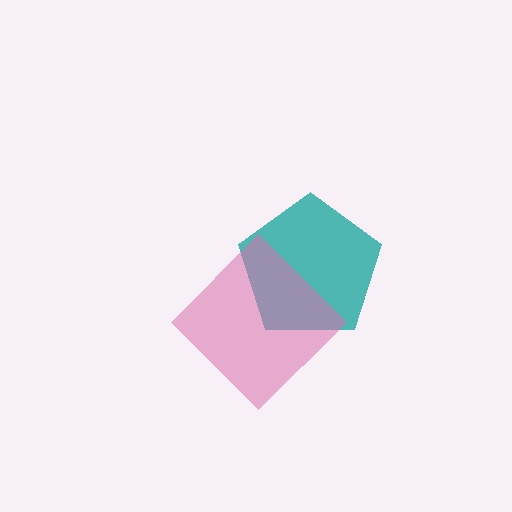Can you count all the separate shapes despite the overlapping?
Yes, there are 2 separate shapes.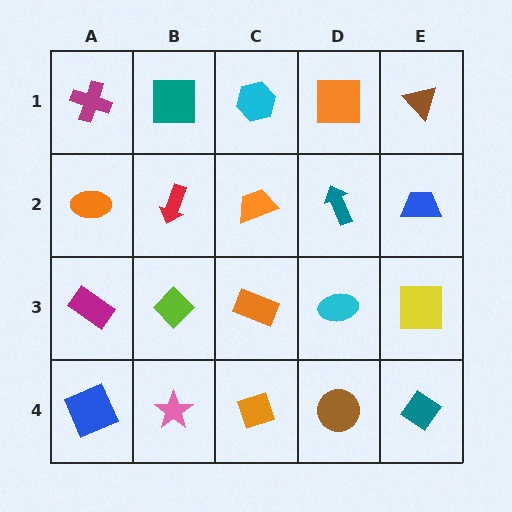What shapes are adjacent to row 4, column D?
A cyan ellipse (row 3, column D), an orange diamond (row 4, column C), a teal diamond (row 4, column E).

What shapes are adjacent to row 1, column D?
A teal arrow (row 2, column D), a cyan hexagon (row 1, column C), a brown triangle (row 1, column E).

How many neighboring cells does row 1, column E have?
2.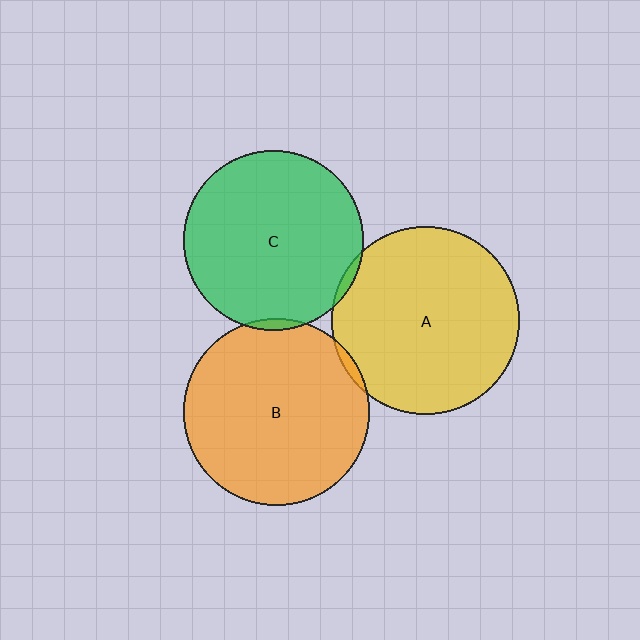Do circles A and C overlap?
Yes.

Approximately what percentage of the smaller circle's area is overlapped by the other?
Approximately 5%.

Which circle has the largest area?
Circle A (yellow).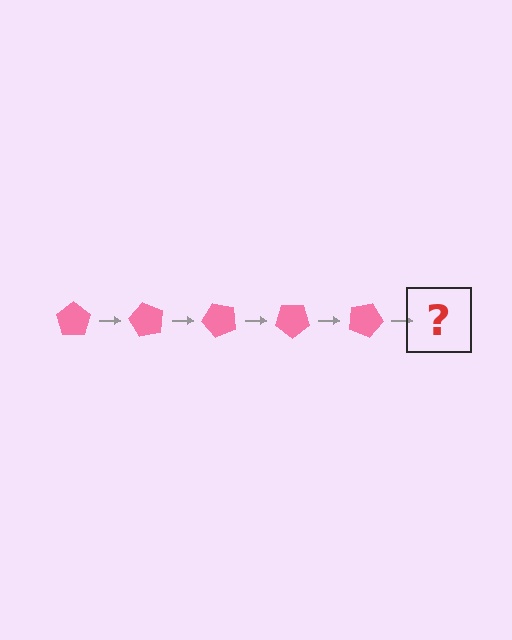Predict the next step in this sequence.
The next step is a pink pentagon rotated 300 degrees.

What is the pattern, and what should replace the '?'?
The pattern is that the pentagon rotates 60 degrees each step. The '?' should be a pink pentagon rotated 300 degrees.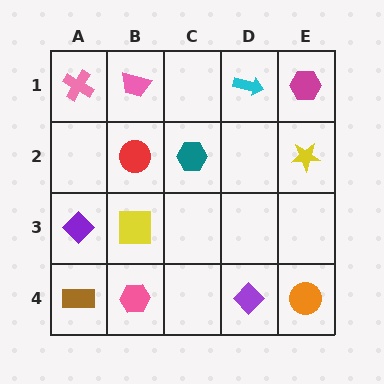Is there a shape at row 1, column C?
No, that cell is empty.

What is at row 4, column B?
A pink hexagon.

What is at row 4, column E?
An orange circle.